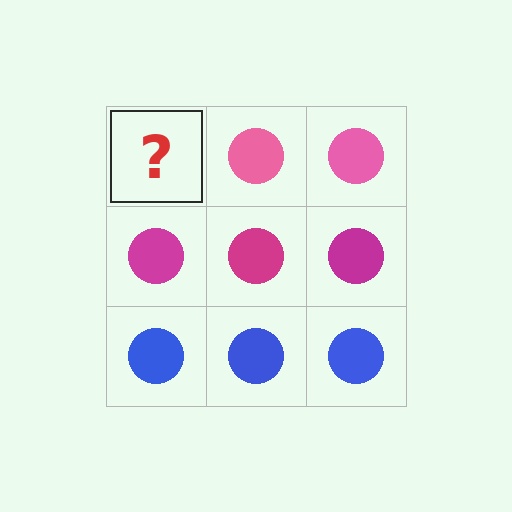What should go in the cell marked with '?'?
The missing cell should contain a pink circle.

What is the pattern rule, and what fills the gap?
The rule is that each row has a consistent color. The gap should be filled with a pink circle.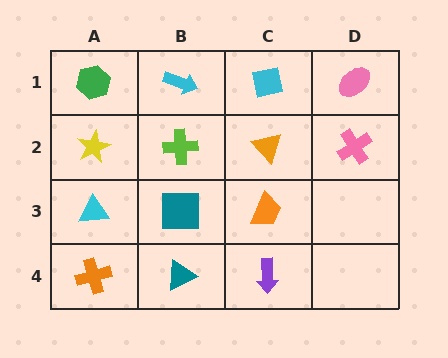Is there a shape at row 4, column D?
No, that cell is empty.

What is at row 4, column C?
A purple arrow.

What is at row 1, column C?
A cyan square.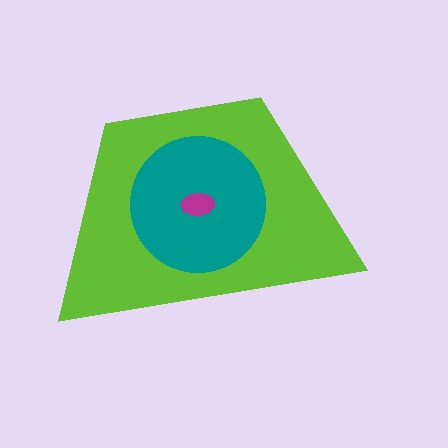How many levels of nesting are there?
3.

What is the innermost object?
The magenta ellipse.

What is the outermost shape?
The lime trapezoid.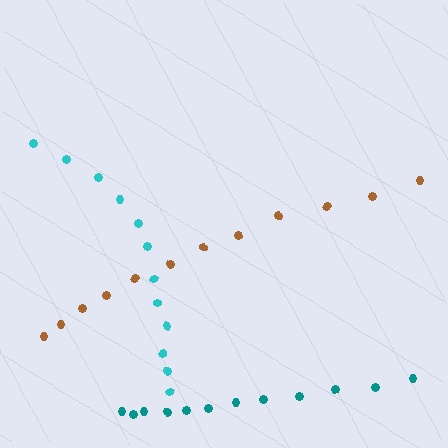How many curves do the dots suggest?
There are 3 distinct paths.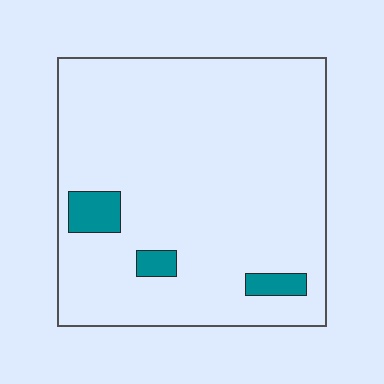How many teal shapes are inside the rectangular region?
3.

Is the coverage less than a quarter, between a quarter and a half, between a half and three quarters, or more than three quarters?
Less than a quarter.